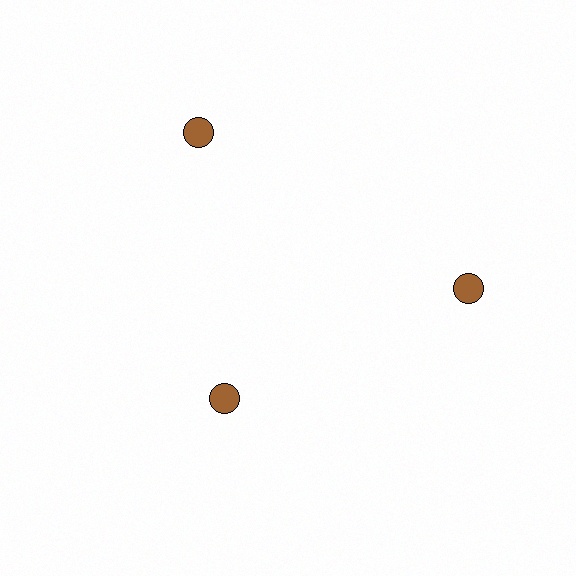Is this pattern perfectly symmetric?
No. The 3 brown circles are arranged in a ring, but one element near the 7 o'clock position is pulled inward toward the center, breaking the 3-fold rotational symmetry.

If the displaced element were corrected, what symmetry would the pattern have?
It would have 3-fold rotational symmetry — the pattern would map onto itself every 120 degrees.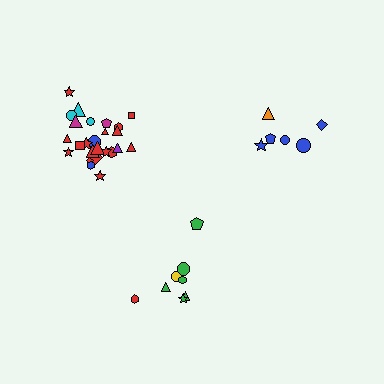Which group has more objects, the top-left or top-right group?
The top-left group.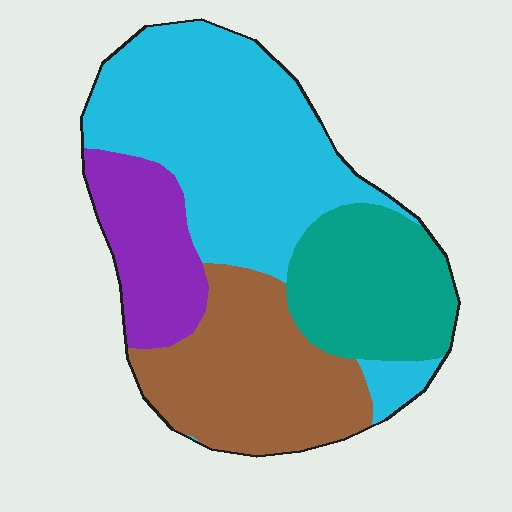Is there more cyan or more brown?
Cyan.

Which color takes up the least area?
Purple, at roughly 15%.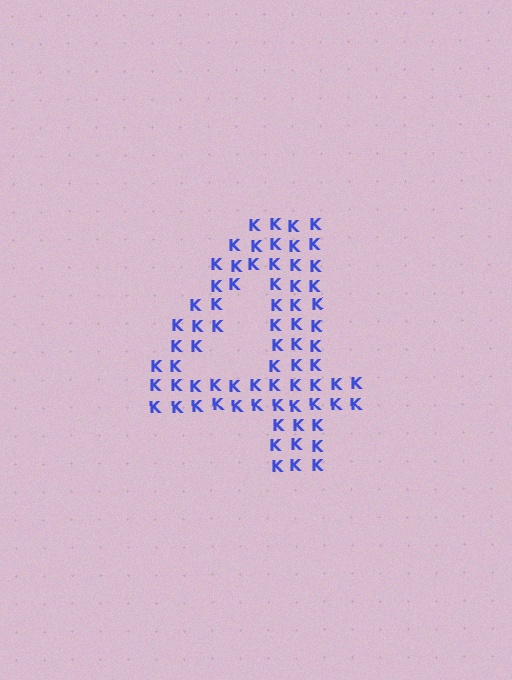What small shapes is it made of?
It is made of small letter K's.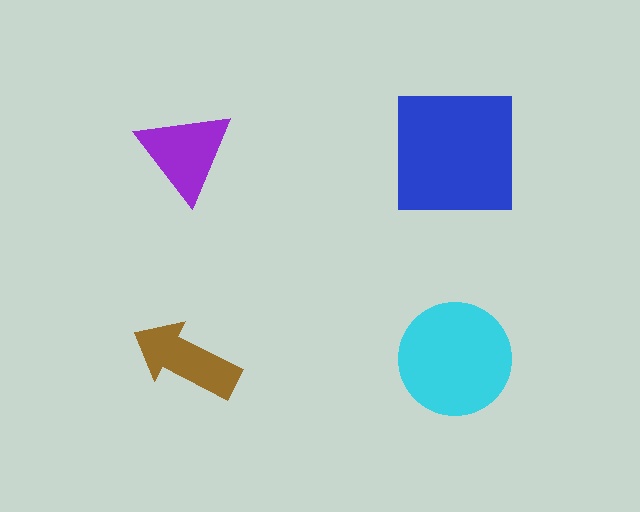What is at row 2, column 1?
A brown arrow.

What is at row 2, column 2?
A cyan circle.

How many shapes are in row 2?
2 shapes.